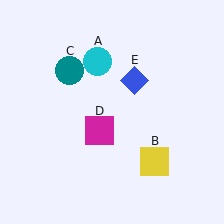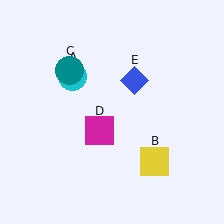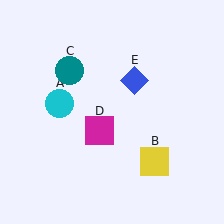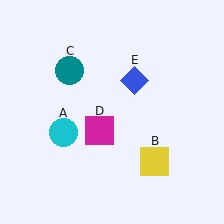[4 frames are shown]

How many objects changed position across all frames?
1 object changed position: cyan circle (object A).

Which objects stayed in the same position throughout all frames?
Yellow square (object B) and teal circle (object C) and magenta square (object D) and blue diamond (object E) remained stationary.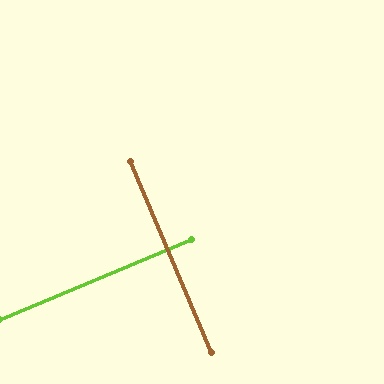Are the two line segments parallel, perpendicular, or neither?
Perpendicular — they meet at approximately 90°.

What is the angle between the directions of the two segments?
Approximately 90 degrees.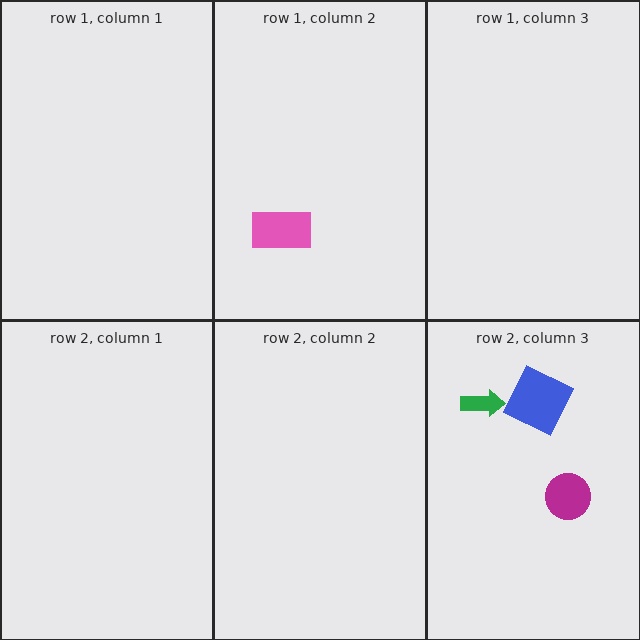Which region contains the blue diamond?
The row 2, column 3 region.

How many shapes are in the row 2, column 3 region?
3.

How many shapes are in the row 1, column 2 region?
1.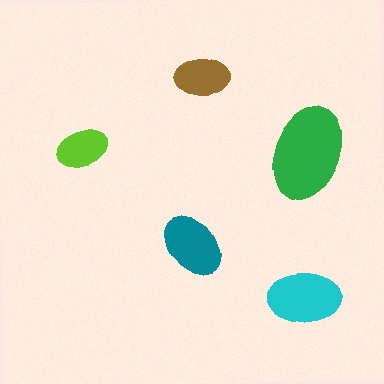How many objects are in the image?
There are 5 objects in the image.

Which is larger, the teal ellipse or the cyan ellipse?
The cyan one.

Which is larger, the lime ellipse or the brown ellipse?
The brown one.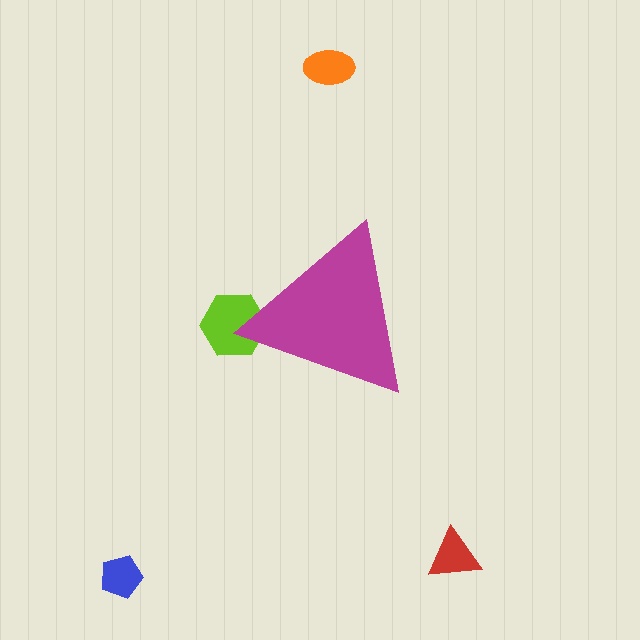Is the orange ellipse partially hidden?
No, the orange ellipse is fully visible.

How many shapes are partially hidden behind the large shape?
1 shape is partially hidden.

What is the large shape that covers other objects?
A magenta triangle.